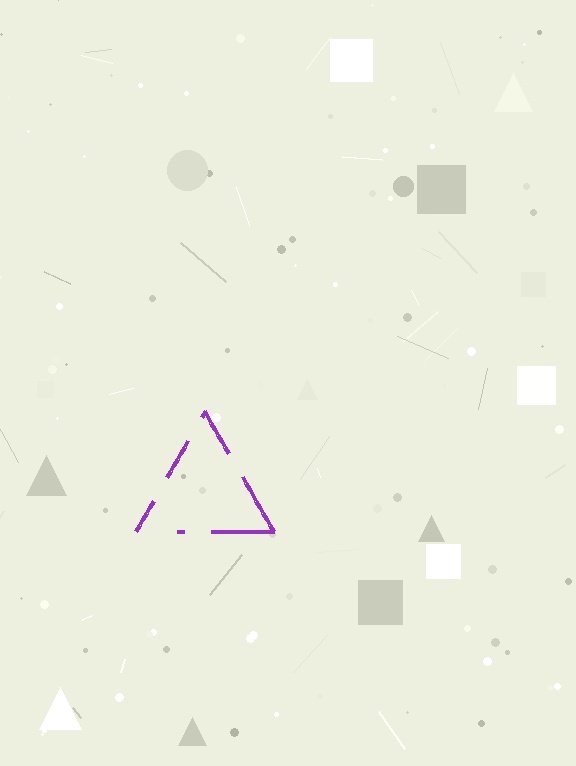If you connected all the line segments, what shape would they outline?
They would outline a triangle.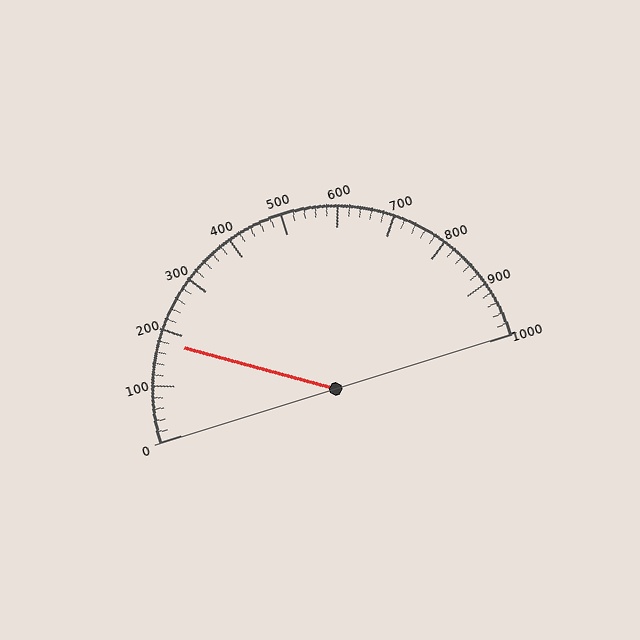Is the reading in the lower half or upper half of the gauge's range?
The reading is in the lower half of the range (0 to 1000).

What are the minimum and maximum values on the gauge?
The gauge ranges from 0 to 1000.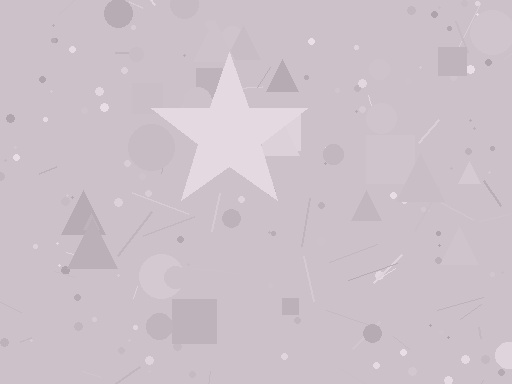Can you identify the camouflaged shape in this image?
The camouflaged shape is a star.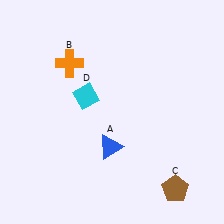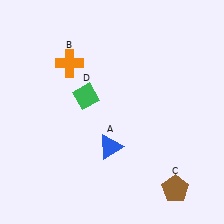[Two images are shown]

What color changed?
The diamond (D) changed from cyan in Image 1 to green in Image 2.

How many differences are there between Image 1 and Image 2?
There is 1 difference between the two images.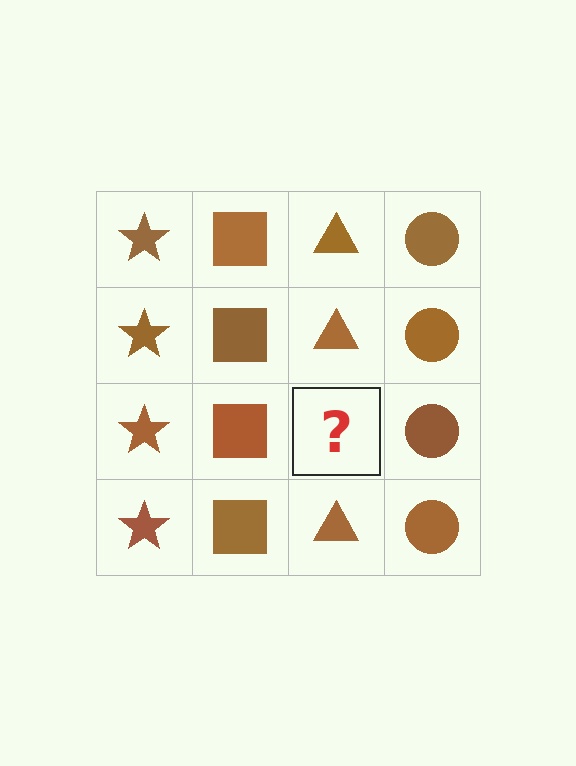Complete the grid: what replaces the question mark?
The question mark should be replaced with a brown triangle.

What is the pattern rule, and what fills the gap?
The rule is that each column has a consistent shape. The gap should be filled with a brown triangle.